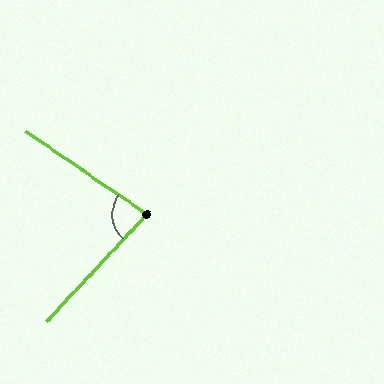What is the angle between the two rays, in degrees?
Approximately 81 degrees.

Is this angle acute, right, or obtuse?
It is acute.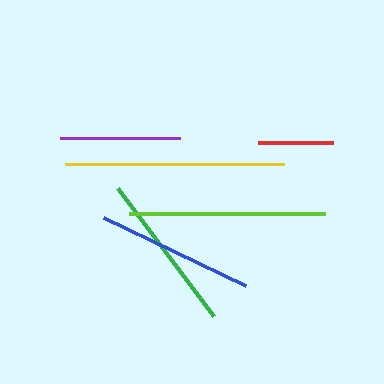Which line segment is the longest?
The yellow line is the longest at approximately 219 pixels.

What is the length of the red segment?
The red segment is approximately 75 pixels long.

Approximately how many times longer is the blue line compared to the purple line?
The blue line is approximately 1.3 times the length of the purple line.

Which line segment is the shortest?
The red line is the shortest at approximately 75 pixels.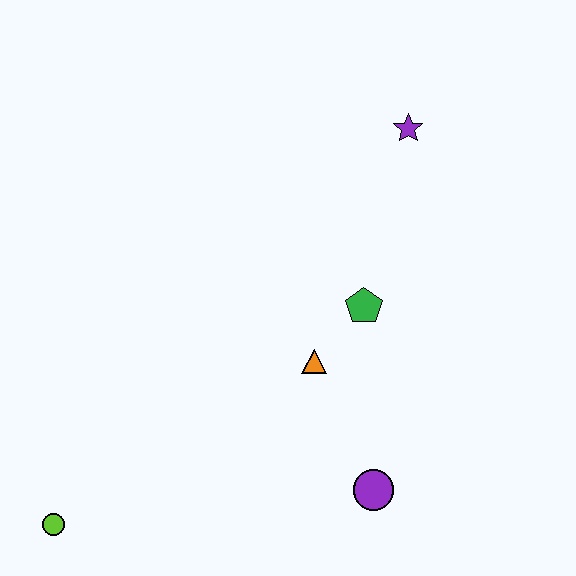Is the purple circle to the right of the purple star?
No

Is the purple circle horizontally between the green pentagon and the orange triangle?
No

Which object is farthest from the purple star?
The lime circle is farthest from the purple star.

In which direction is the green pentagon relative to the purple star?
The green pentagon is below the purple star.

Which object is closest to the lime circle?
The orange triangle is closest to the lime circle.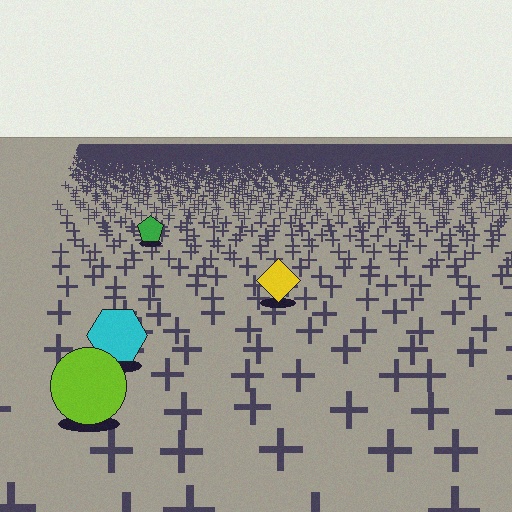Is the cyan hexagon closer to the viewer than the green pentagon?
Yes. The cyan hexagon is closer — you can tell from the texture gradient: the ground texture is coarser near it.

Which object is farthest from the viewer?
The green pentagon is farthest from the viewer. It appears smaller and the ground texture around it is denser.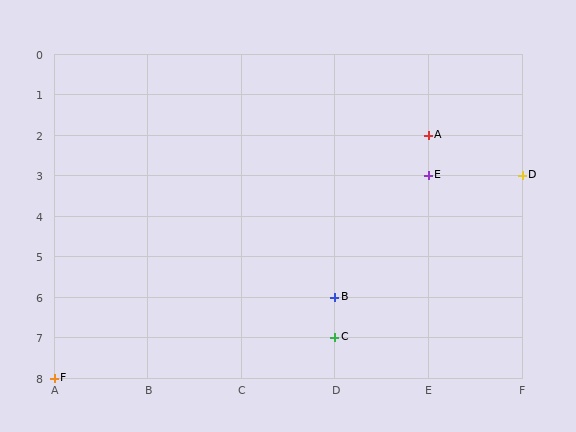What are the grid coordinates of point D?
Point D is at grid coordinates (F, 3).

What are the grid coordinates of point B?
Point B is at grid coordinates (D, 6).